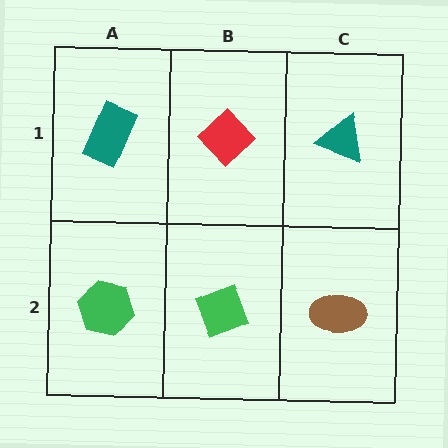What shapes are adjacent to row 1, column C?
A brown ellipse (row 2, column C), a red diamond (row 1, column B).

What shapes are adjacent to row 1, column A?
A green hexagon (row 2, column A), a red diamond (row 1, column B).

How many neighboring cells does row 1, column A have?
2.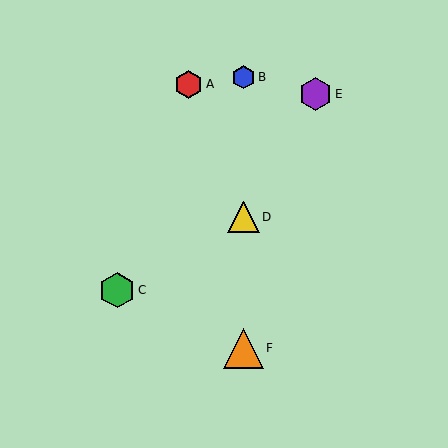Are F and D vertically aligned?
Yes, both are at x≈243.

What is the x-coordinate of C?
Object C is at x≈117.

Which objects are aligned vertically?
Objects B, D, F are aligned vertically.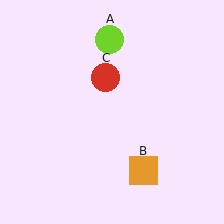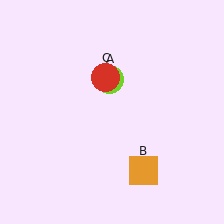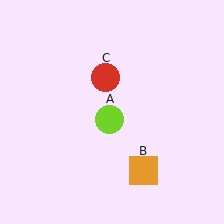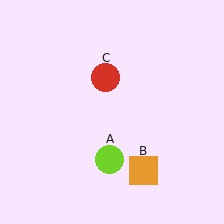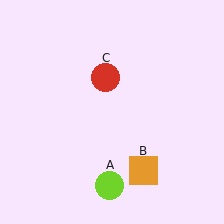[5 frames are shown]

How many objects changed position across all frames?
1 object changed position: lime circle (object A).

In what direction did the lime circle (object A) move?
The lime circle (object A) moved down.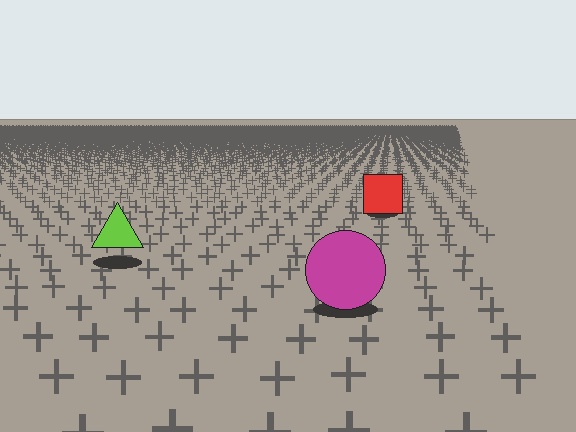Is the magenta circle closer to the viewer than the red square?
Yes. The magenta circle is closer — you can tell from the texture gradient: the ground texture is coarser near it.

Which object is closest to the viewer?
The magenta circle is closest. The texture marks near it are larger and more spread out.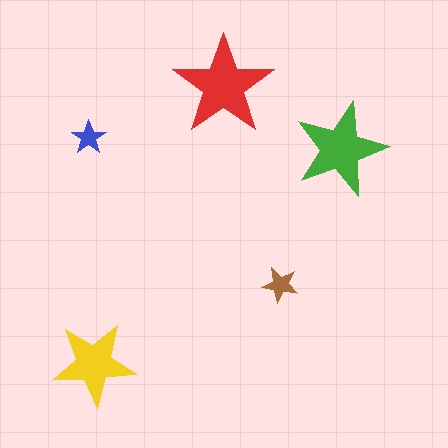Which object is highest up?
The red star is topmost.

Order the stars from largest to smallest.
the red one, the green one, the yellow one, the brown one, the blue one.